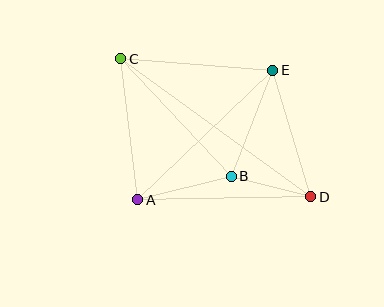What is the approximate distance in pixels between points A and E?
The distance between A and E is approximately 187 pixels.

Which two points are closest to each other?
Points B and D are closest to each other.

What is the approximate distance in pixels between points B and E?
The distance between B and E is approximately 114 pixels.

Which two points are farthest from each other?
Points C and D are farthest from each other.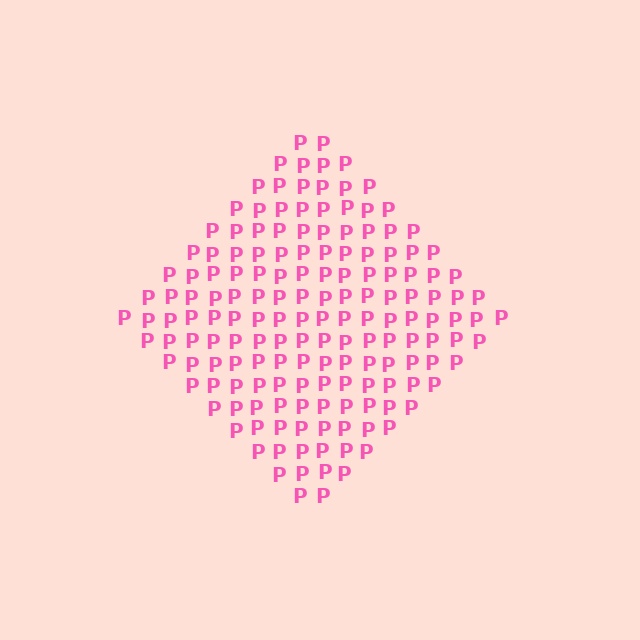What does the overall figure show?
The overall figure shows a diamond.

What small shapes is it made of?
It is made of small letter P's.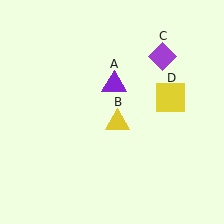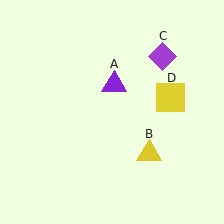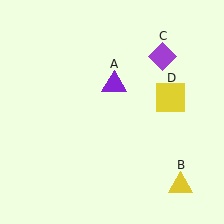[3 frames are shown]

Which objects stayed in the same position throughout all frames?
Purple triangle (object A) and purple diamond (object C) and yellow square (object D) remained stationary.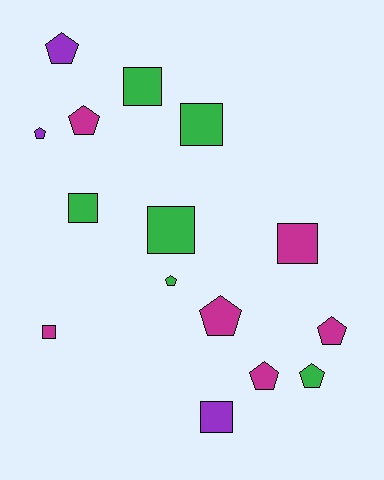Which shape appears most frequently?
Pentagon, with 8 objects.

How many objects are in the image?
There are 15 objects.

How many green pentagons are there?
There are 2 green pentagons.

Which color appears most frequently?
Green, with 6 objects.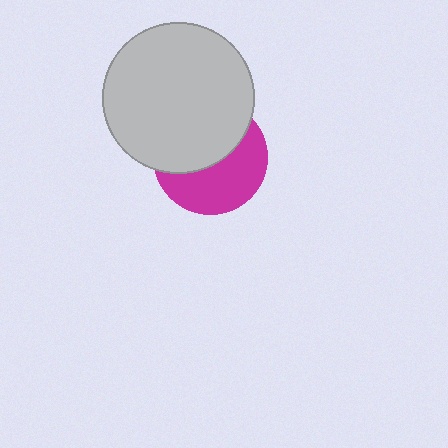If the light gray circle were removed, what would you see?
You would see the complete magenta circle.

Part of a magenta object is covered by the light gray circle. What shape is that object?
It is a circle.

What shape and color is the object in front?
The object in front is a light gray circle.